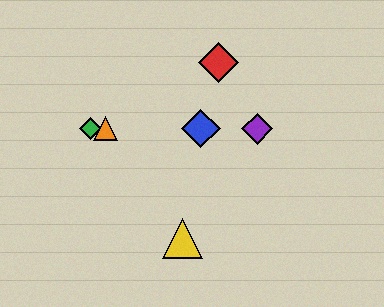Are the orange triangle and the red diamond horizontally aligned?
No, the orange triangle is at y≈129 and the red diamond is at y≈62.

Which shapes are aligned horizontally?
The blue diamond, the green diamond, the purple diamond, the orange triangle are aligned horizontally.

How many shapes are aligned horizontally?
4 shapes (the blue diamond, the green diamond, the purple diamond, the orange triangle) are aligned horizontally.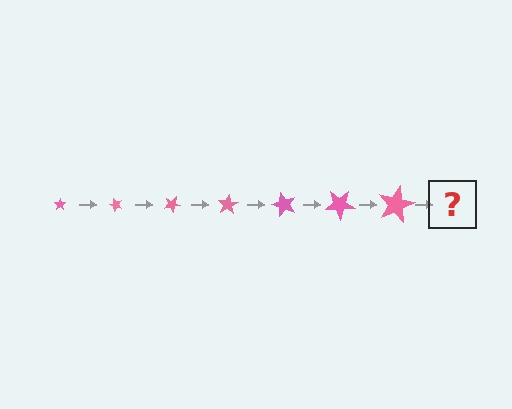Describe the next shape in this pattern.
It should be a star, larger than the previous one and rotated 350 degrees from the start.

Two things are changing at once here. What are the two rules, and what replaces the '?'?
The two rules are that the star grows larger each step and it rotates 50 degrees each step. The '?' should be a star, larger than the previous one and rotated 350 degrees from the start.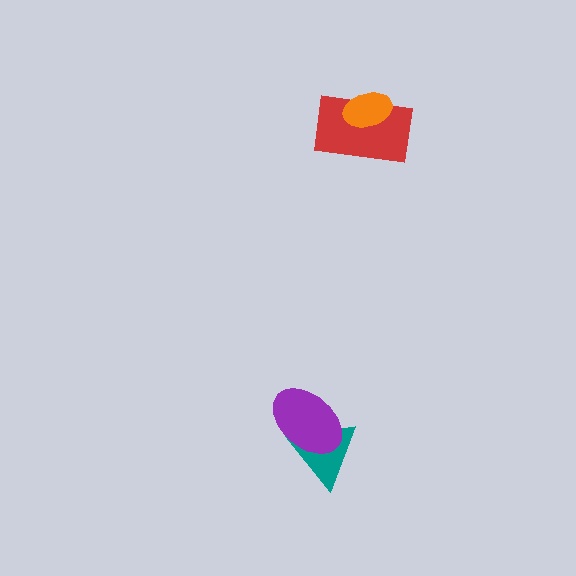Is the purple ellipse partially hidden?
No, no other shape covers it.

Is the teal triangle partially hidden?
Yes, it is partially covered by another shape.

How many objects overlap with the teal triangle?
1 object overlaps with the teal triangle.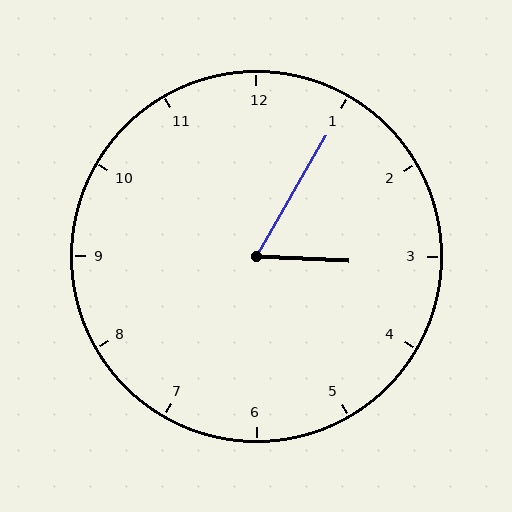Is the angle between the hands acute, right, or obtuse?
It is acute.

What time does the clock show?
3:05.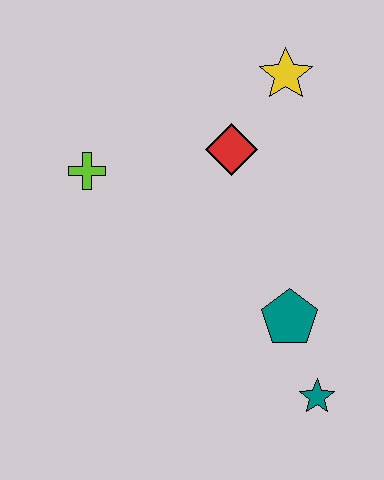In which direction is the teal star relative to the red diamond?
The teal star is below the red diamond.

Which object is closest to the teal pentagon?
The teal star is closest to the teal pentagon.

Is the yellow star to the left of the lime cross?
No